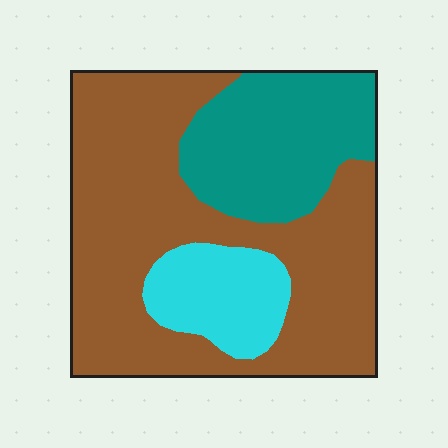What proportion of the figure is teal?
Teal takes up between a quarter and a half of the figure.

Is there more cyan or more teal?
Teal.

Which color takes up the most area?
Brown, at roughly 60%.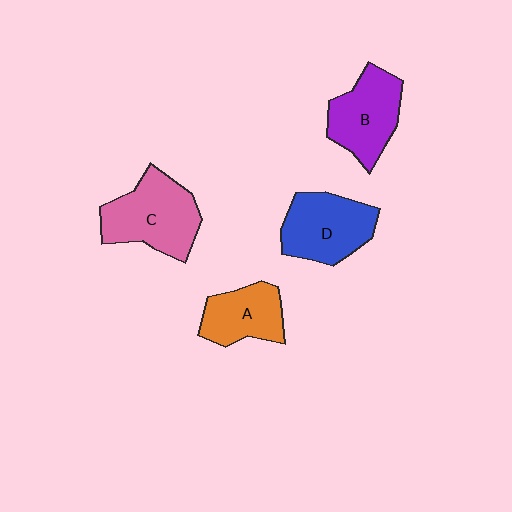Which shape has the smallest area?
Shape A (orange).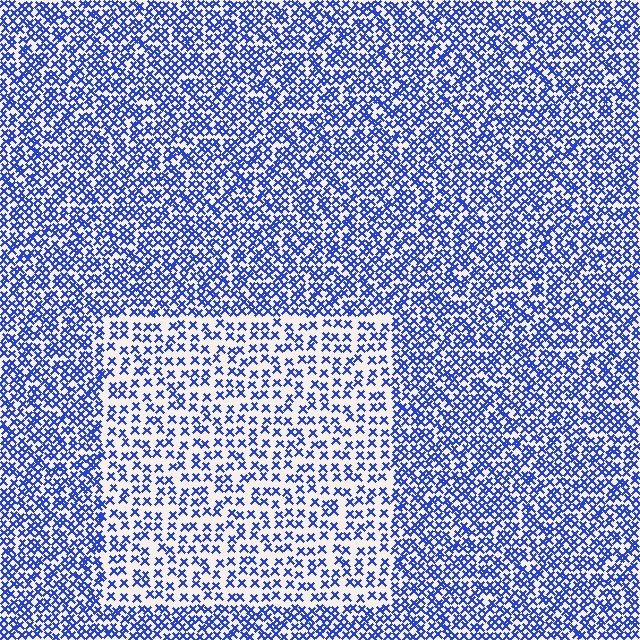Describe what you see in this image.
The image contains small blue elements arranged at two different densities. A rectangle-shaped region is visible where the elements are less densely packed than the surrounding area.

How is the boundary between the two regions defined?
The boundary is defined by a change in element density (approximately 1.9x ratio). All elements are the same color, size, and shape.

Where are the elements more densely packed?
The elements are more densely packed outside the rectangle boundary.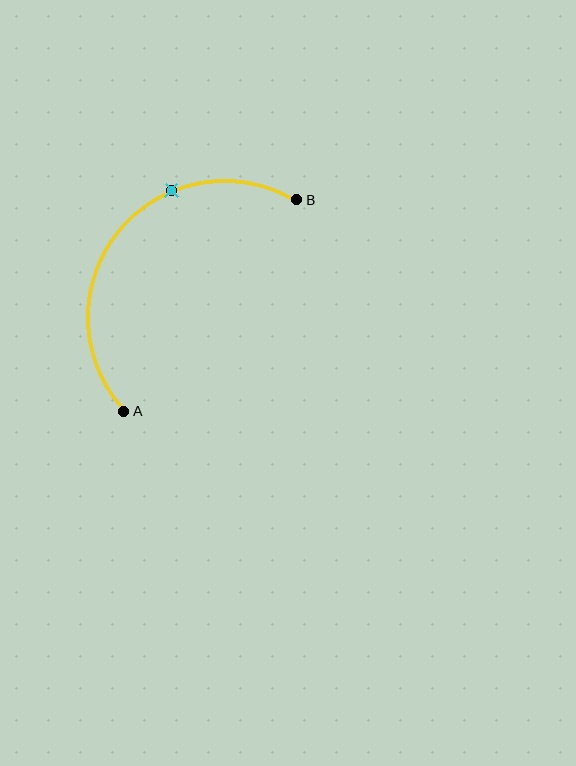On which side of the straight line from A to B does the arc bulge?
The arc bulges above and to the left of the straight line connecting A and B.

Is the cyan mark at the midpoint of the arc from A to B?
No. The cyan mark lies on the arc but is closer to endpoint B. The arc midpoint would be at the point on the curve equidistant along the arc from both A and B.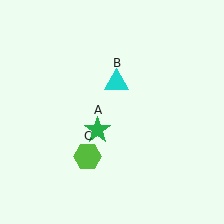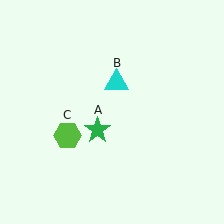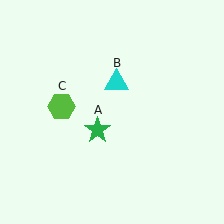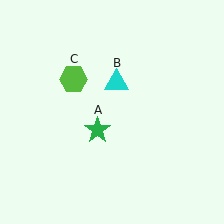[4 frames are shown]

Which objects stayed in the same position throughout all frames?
Green star (object A) and cyan triangle (object B) remained stationary.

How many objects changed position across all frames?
1 object changed position: lime hexagon (object C).